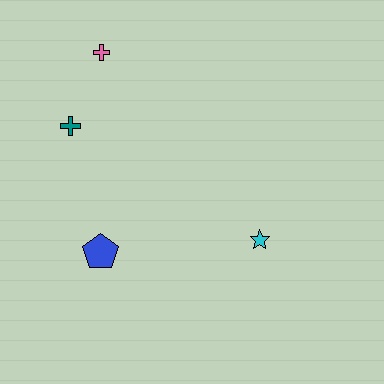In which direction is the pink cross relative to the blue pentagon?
The pink cross is above the blue pentagon.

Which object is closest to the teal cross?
The pink cross is closest to the teal cross.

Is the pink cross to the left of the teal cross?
No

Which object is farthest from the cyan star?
The pink cross is farthest from the cyan star.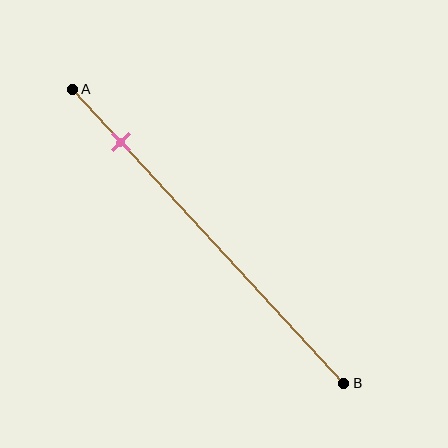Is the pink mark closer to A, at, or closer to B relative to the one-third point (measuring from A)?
The pink mark is closer to point A than the one-third point of segment AB.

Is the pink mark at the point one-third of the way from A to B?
No, the mark is at about 20% from A, not at the 33% one-third point.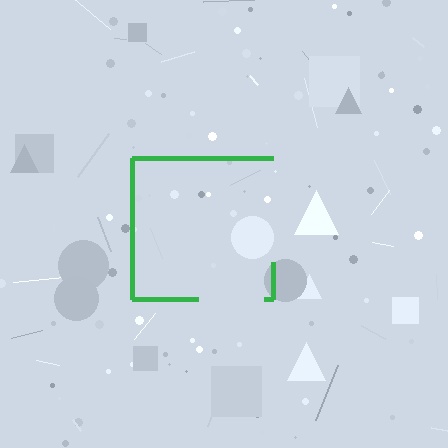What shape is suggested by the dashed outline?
The dashed outline suggests a square.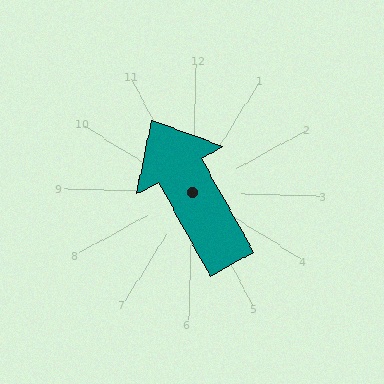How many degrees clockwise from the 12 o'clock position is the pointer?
Approximately 329 degrees.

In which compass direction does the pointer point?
Northwest.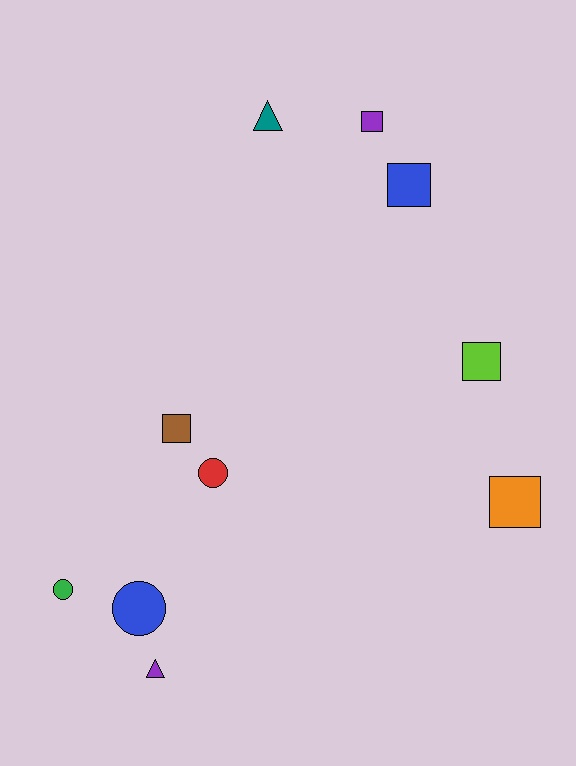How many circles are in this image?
There are 3 circles.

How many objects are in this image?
There are 10 objects.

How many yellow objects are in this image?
There are no yellow objects.